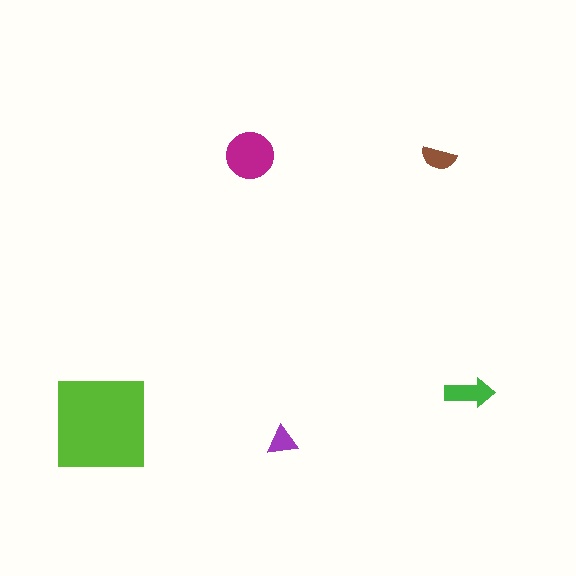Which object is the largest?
The lime square.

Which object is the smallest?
The purple triangle.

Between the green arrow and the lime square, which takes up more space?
The lime square.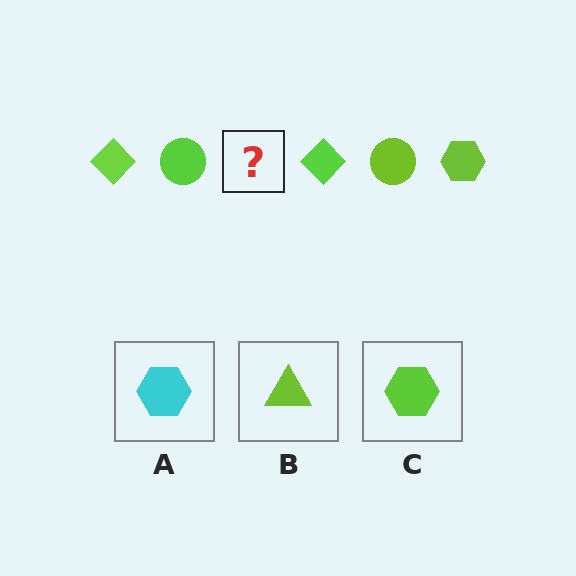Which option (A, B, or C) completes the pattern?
C.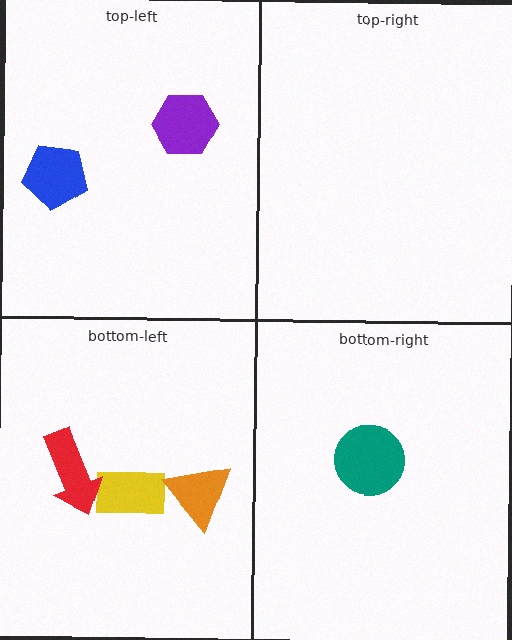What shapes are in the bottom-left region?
The yellow rectangle, the orange triangle, the red arrow.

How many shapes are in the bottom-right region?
1.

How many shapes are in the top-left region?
2.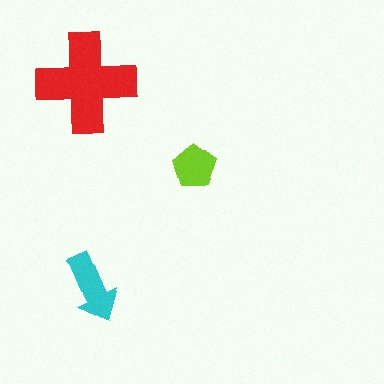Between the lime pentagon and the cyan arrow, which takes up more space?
The cyan arrow.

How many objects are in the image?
There are 3 objects in the image.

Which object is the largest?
The red cross.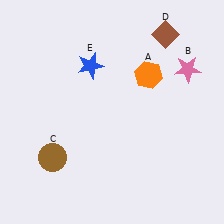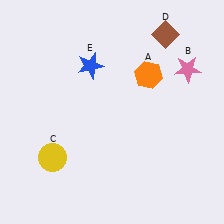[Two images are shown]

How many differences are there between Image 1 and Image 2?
There is 1 difference between the two images.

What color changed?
The circle (C) changed from brown in Image 1 to yellow in Image 2.